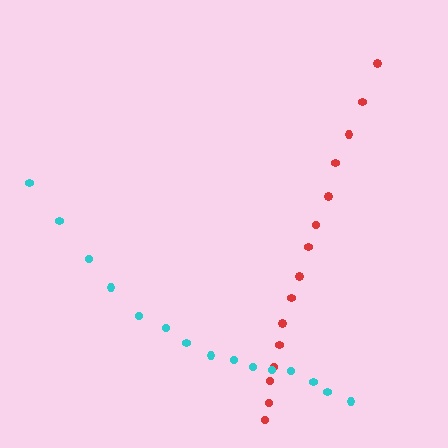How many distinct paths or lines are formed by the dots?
There are 2 distinct paths.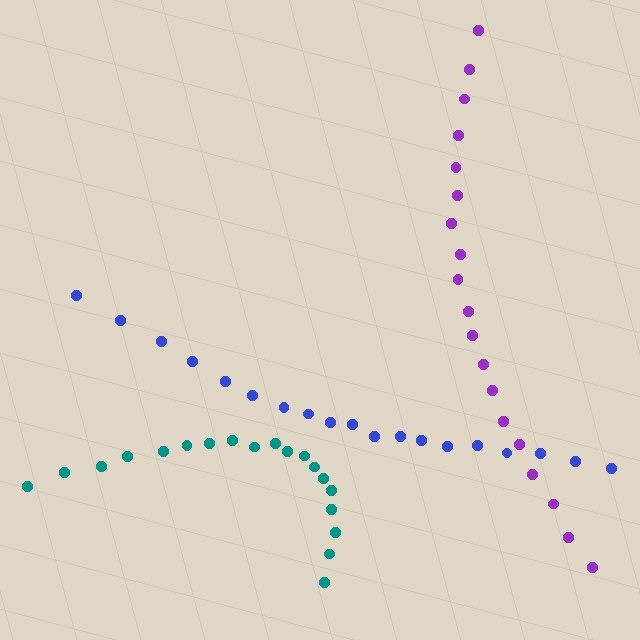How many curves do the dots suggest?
There are 3 distinct paths.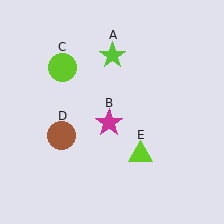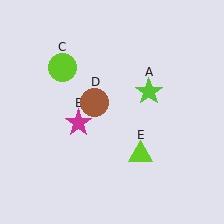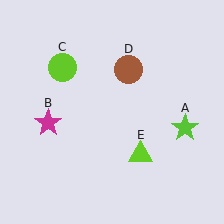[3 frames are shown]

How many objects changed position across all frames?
3 objects changed position: lime star (object A), magenta star (object B), brown circle (object D).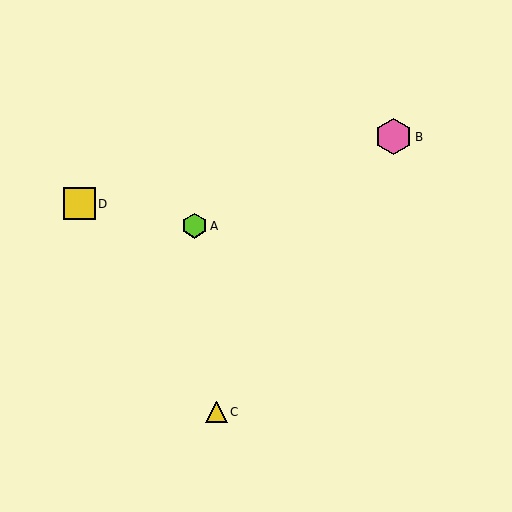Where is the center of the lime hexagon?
The center of the lime hexagon is at (195, 226).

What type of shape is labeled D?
Shape D is a yellow square.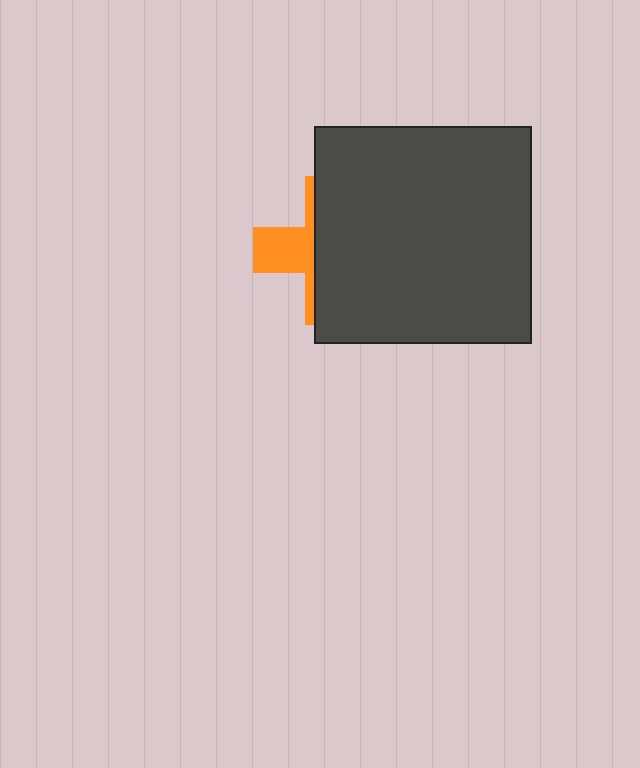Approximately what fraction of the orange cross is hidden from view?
Roughly 69% of the orange cross is hidden behind the dark gray square.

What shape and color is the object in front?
The object in front is a dark gray square.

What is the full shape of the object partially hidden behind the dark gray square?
The partially hidden object is an orange cross.